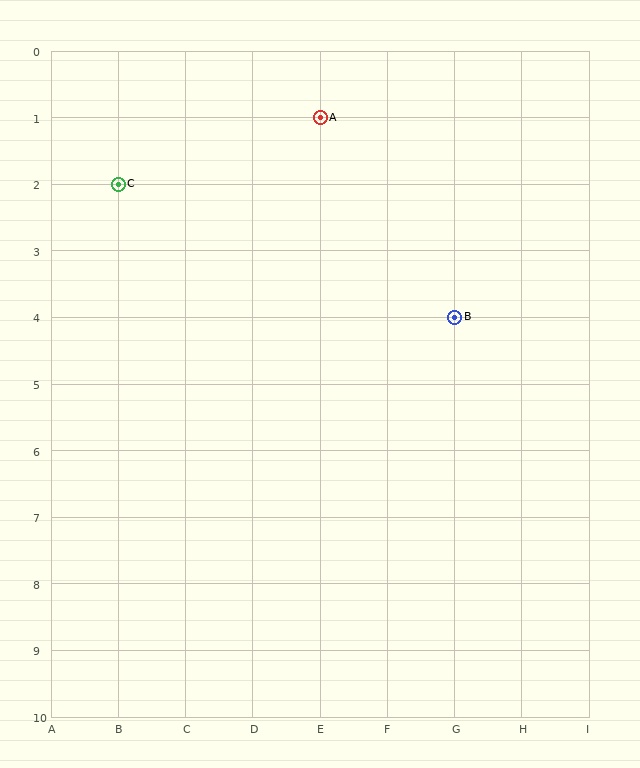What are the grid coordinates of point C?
Point C is at grid coordinates (B, 2).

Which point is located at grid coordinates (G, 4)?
Point B is at (G, 4).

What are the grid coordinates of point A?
Point A is at grid coordinates (E, 1).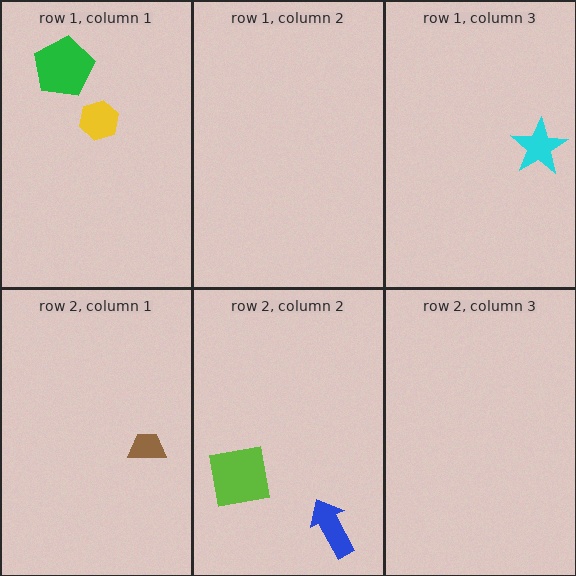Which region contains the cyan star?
The row 1, column 3 region.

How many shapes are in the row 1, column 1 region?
2.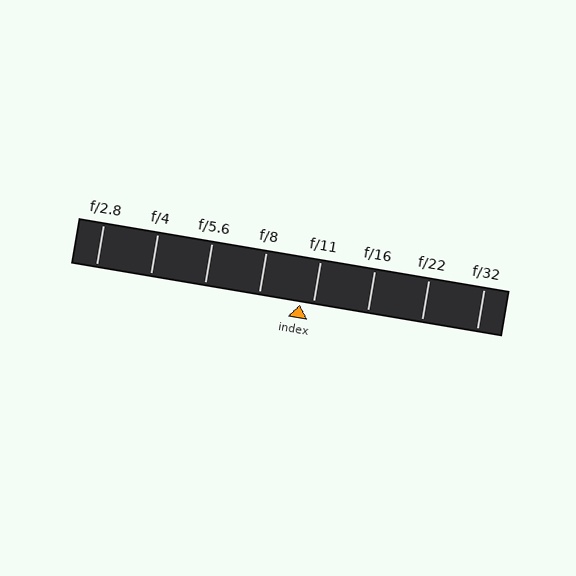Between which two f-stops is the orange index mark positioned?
The index mark is between f/8 and f/11.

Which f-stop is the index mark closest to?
The index mark is closest to f/11.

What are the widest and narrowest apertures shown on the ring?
The widest aperture shown is f/2.8 and the narrowest is f/32.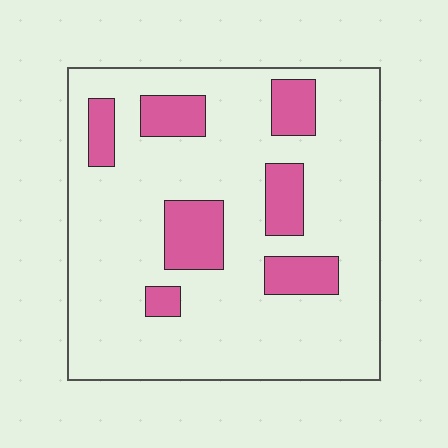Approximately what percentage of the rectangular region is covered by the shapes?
Approximately 20%.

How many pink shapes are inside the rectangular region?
7.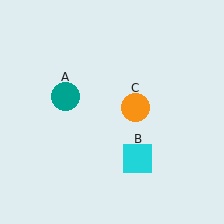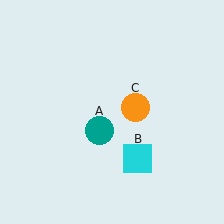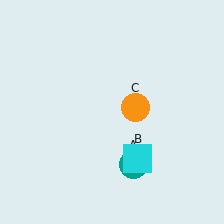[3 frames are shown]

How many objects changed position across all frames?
1 object changed position: teal circle (object A).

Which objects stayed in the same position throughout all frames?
Cyan square (object B) and orange circle (object C) remained stationary.